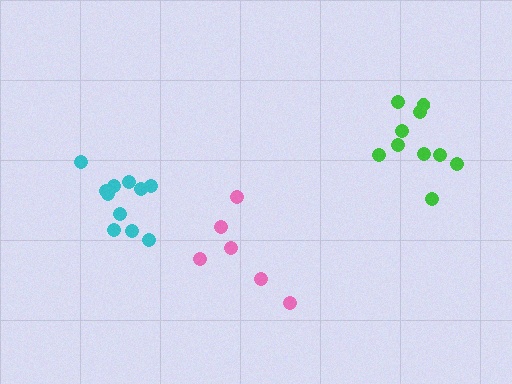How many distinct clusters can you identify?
There are 3 distinct clusters.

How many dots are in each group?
Group 1: 6 dots, Group 2: 11 dots, Group 3: 10 dots (27 total).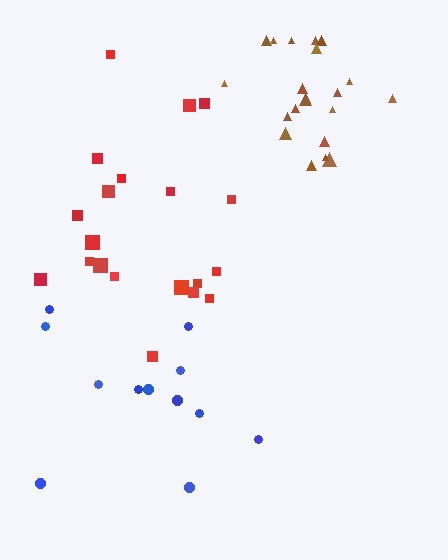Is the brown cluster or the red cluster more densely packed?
Brown.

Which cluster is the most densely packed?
Brown.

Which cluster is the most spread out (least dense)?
Blue.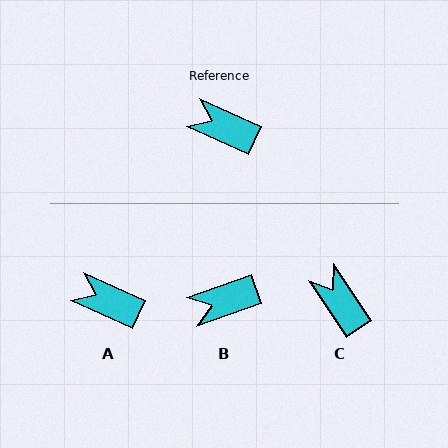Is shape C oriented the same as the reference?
No, it is off by about 32 degrees.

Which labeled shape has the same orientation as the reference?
A.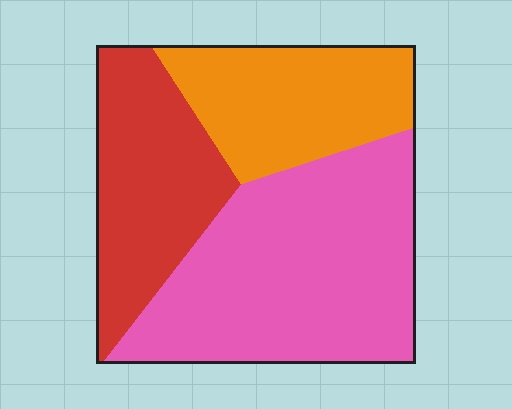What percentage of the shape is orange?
Orange takes up between a quarter and a half of the shape.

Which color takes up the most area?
Pink, at roughly 50%.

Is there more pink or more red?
Pink.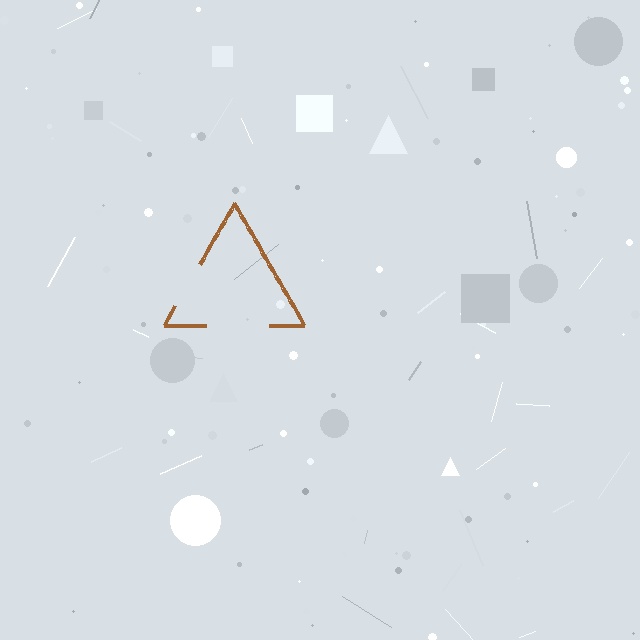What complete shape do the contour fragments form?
The contour fragments form a triangle.